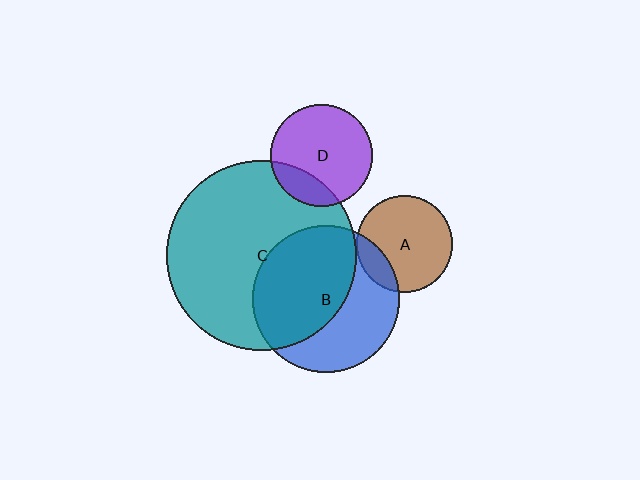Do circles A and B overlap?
Yes.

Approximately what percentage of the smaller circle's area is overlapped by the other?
Approximately 20%.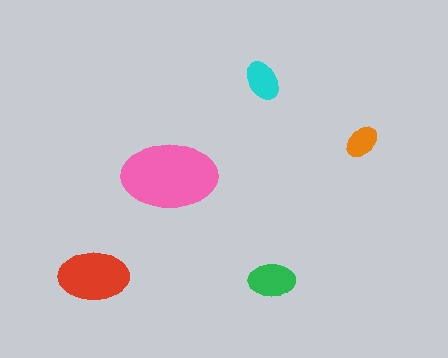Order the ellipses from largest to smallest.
the pink one, the red one, the green one, the cyan one, the orange one.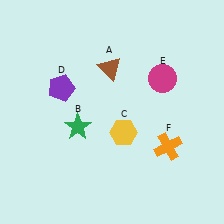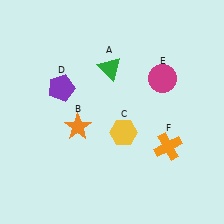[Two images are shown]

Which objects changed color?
A changed from brown to green. B changed from green to orange.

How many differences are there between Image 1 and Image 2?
There are 2 differences between the two images.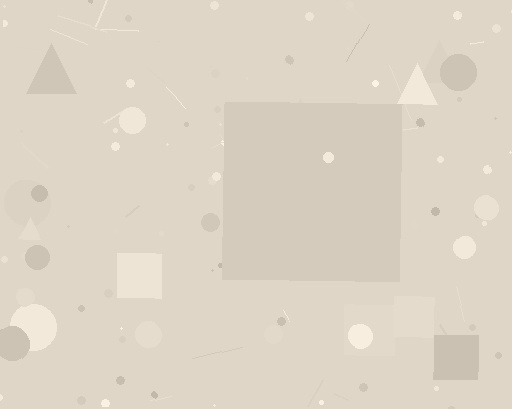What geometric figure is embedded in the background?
A square is embedded in the background.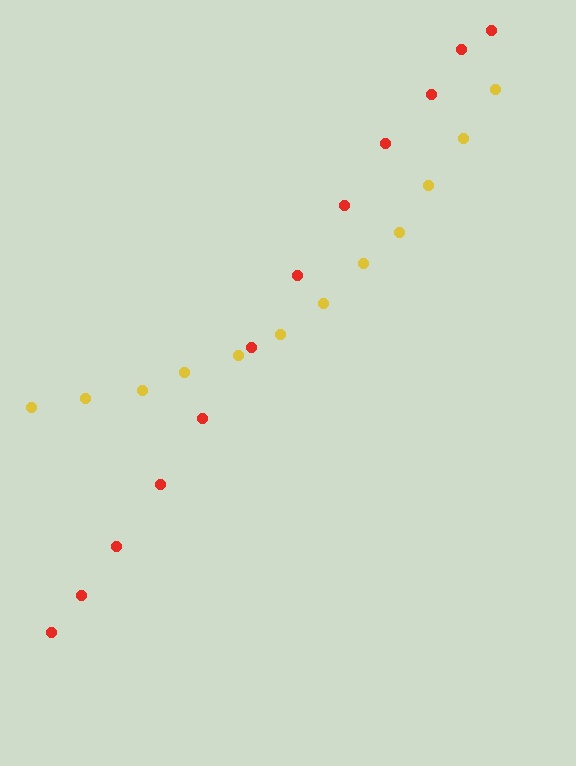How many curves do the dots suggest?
There are 2 distinct paths.